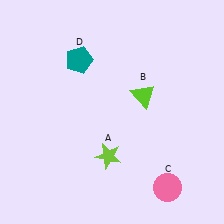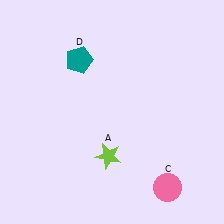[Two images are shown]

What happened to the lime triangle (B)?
The lime triangle (B) was removed in Image 2. It was in the top-right area of Image 1.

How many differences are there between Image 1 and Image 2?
There is 1 difference between the two images.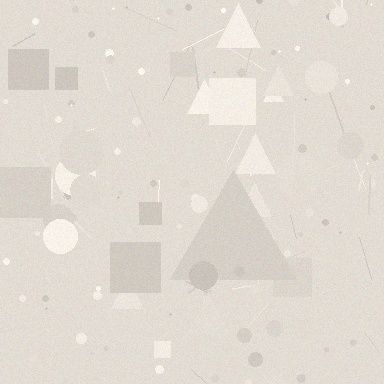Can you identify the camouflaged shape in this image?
The camouflaged shape is a triangle.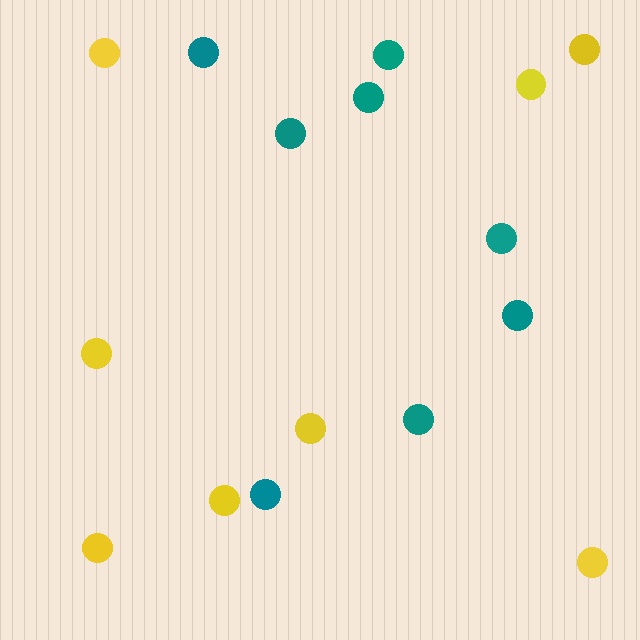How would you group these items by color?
There are 2 groups: one group of teal circles (8) and one group of yellow circles (8).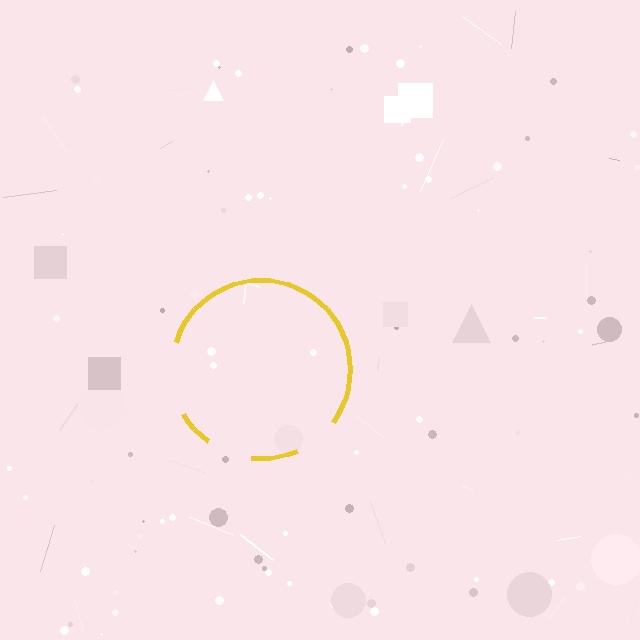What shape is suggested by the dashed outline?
The dashed outline suggests a circle.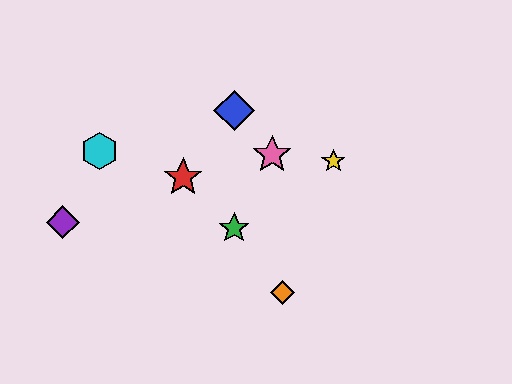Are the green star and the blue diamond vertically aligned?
Yes, both are at x≈234.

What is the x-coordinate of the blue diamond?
The blue diamond is at x≈234.